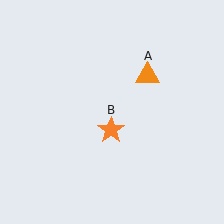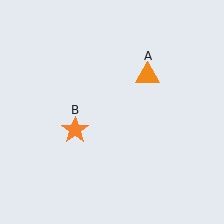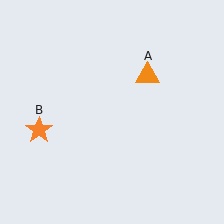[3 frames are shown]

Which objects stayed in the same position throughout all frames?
Orange triangle (object A) remained stationary.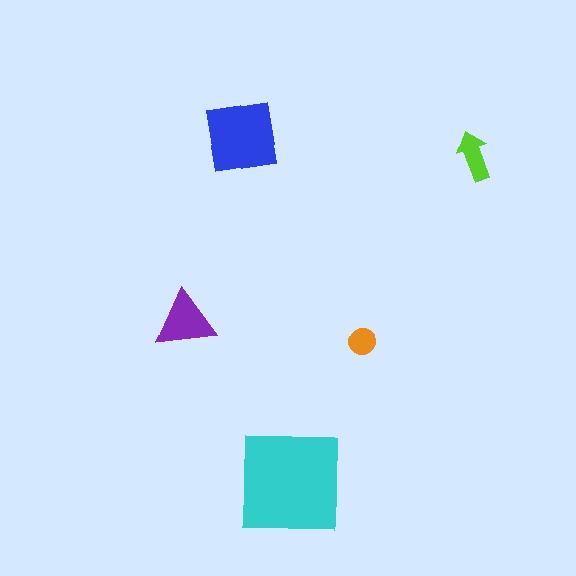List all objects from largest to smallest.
The cyan square, the blue square, the purple triangle, the lime arrow, the orange circle.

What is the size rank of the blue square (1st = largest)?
2nd.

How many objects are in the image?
There are 5 objects in the image.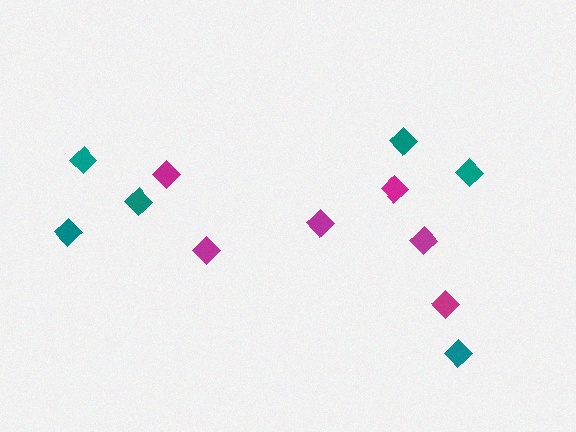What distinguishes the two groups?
There are 2 groups: one group of magenta diamonds (6) and one group of teal diamonds (6).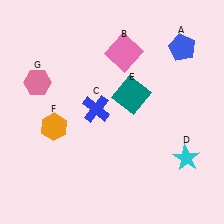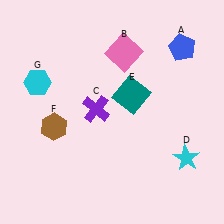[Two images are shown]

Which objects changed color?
C changed from blue to purple. F changed from orange to brown. G changed from pink to cyan.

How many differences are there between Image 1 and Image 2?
There are 3 differences between the two images.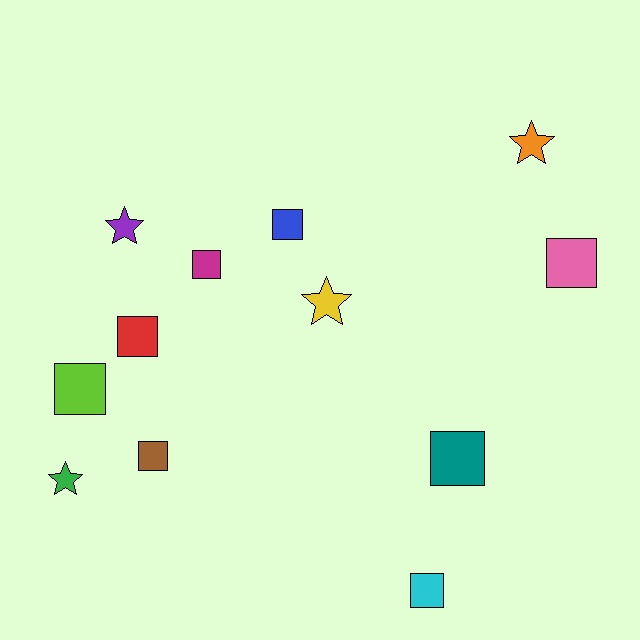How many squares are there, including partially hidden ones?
There are 8 squares.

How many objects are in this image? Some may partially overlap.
There are 12 objects.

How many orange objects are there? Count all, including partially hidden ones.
There is 1 orange object.